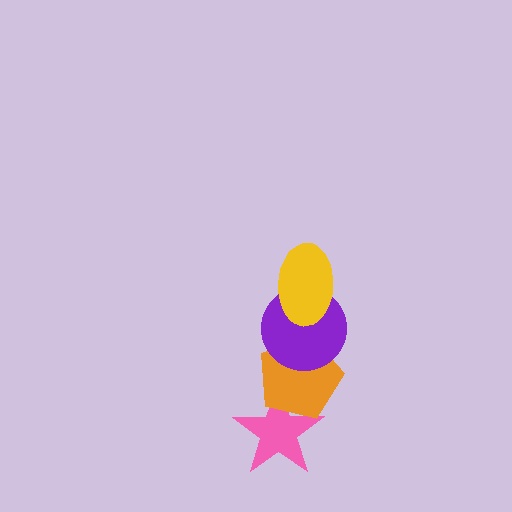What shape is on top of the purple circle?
The yellow ellipse is on top of the purple circle.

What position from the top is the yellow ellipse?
The yellow ellipse is 1st from the top.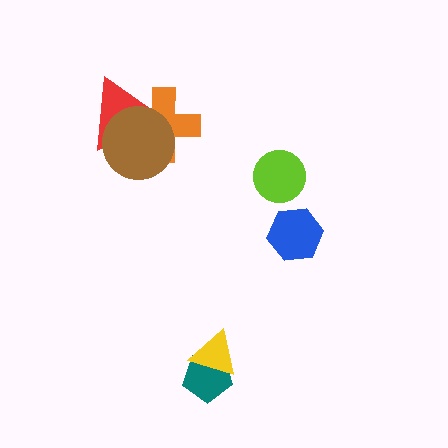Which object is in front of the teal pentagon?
The yellow triangle is in front of the teal pentagon.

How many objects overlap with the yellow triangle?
1 object overlaps with the yellow triangle.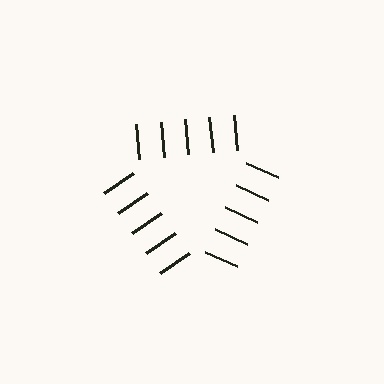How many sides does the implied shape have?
3 sides — the line-ends trace a triangle.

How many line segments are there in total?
15 — 5 along each of the 3 edges.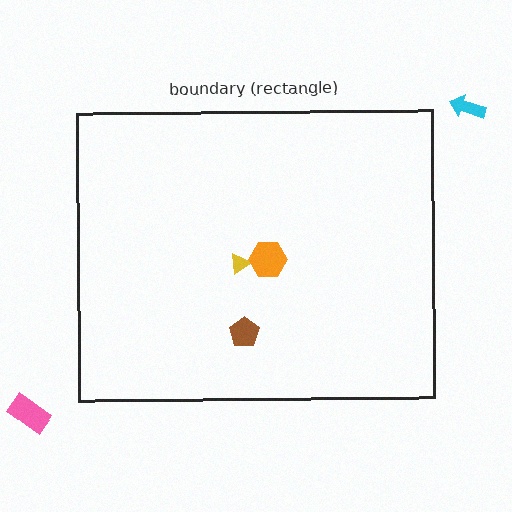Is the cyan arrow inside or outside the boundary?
Outside.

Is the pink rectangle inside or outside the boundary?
Outside.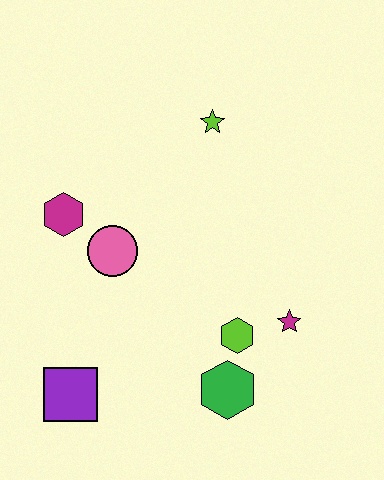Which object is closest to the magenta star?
The lime hexagon is closest to the magenta star.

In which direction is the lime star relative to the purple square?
The lime star is above the purple square.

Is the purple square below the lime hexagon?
Yes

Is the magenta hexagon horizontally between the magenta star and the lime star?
No